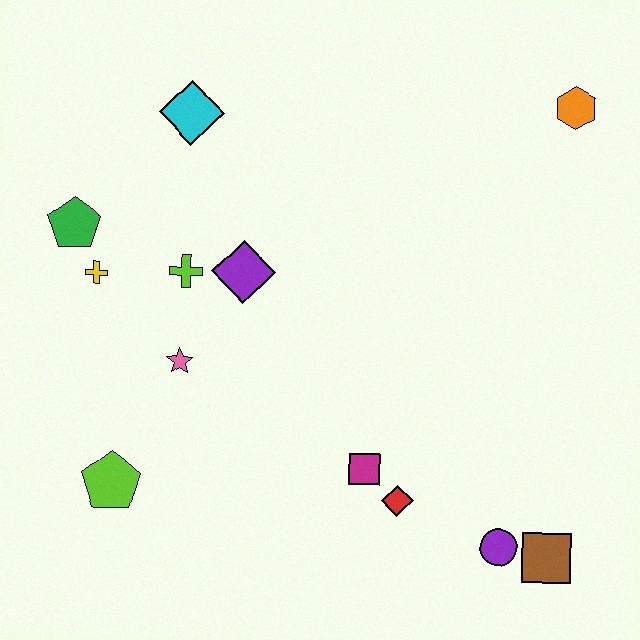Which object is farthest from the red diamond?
The cyan diamond is farthest from the red diamond.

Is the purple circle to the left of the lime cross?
No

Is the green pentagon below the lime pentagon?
No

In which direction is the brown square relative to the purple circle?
The brown square is to the right of the purple circle.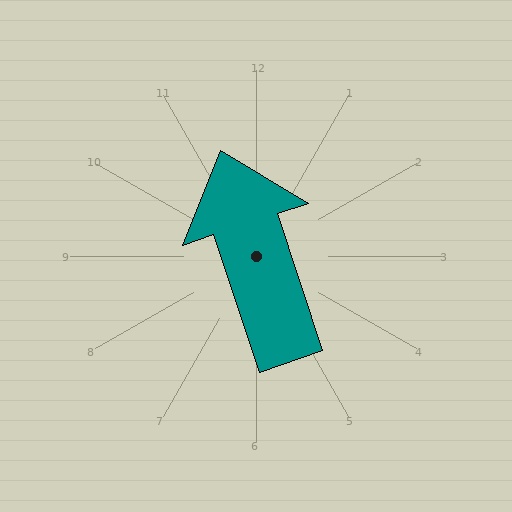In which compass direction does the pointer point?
North.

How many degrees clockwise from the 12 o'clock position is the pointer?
Approximately 342 degrees.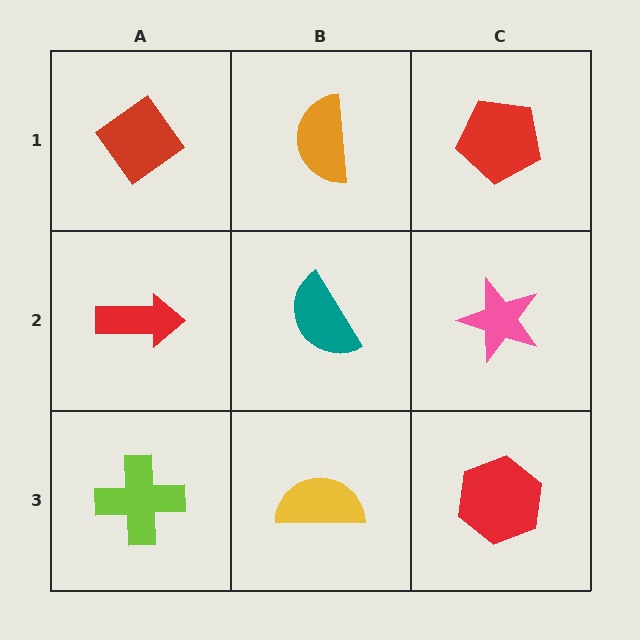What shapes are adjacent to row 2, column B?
An orange semicircle (row 1, column B), a yellow semicircle (row 3, column B), a red arrow (row 2, column A), a pink star (row 2, column C).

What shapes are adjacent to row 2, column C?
A red pentagon (row 1, column C), a red hexagon (row 3, column C), a teal semicircle (row 2, column B).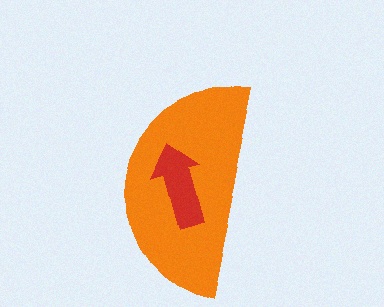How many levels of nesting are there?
2.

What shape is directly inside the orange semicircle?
The red arrow.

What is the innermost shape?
The red arrow.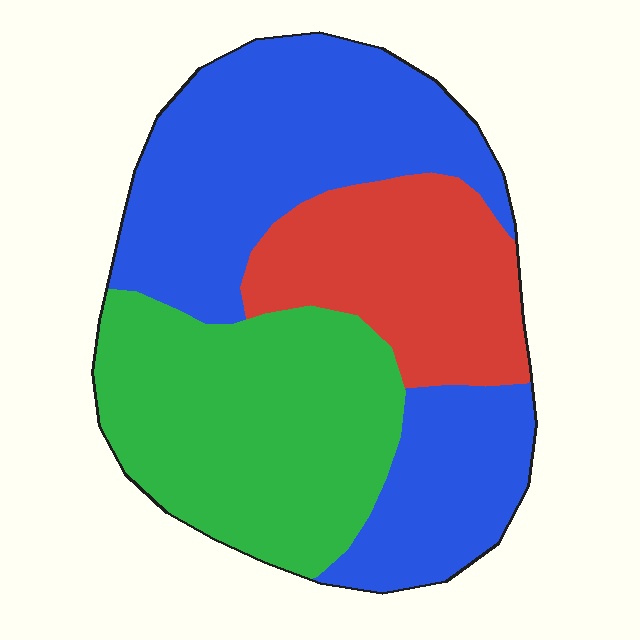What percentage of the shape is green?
Green covers about 35% of the shape.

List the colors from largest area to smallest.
From largest to smallest: blue, green, red.